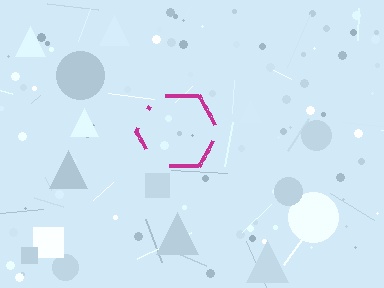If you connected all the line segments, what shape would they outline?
They would outline a hexagon.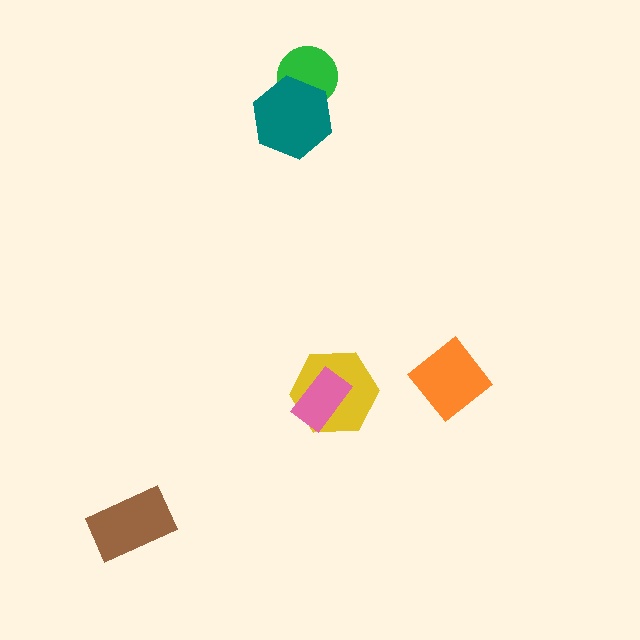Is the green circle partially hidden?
Yes, it is partially covered by another shape.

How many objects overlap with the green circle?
1 object overlaps with the green circle.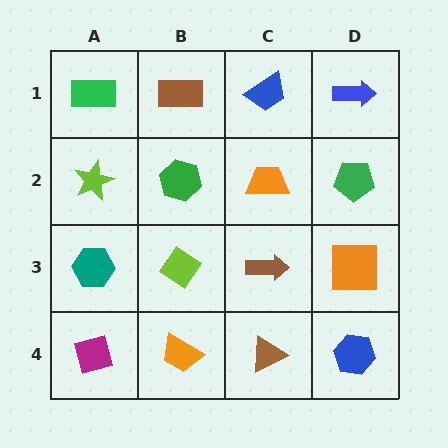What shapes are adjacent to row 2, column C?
A blue trapezoid (row 1, column C), a brown arrow (row 3, column C), a green hexagon (row 2, column B), a green pentagon (row 2, column D).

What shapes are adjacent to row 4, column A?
A teal hexagon (row 3, column A), an orange trapezoid (row 4, column B).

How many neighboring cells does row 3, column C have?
4.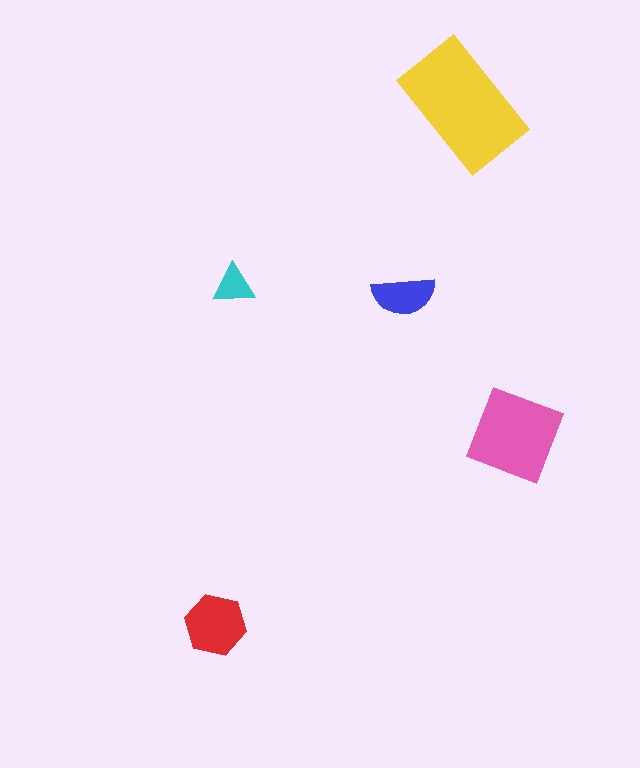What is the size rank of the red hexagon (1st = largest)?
3rd.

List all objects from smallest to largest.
The cyan triangle, the blue semicircle, the red hexagon, the pink diamond, the yellow rectangle.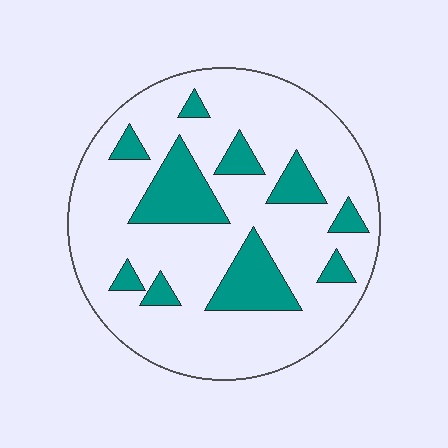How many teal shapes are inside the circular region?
10.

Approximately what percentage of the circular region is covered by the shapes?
Approximately 20%.